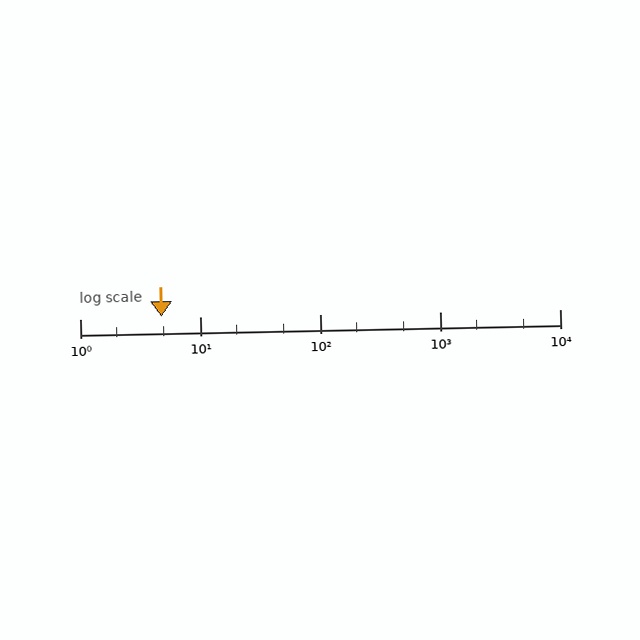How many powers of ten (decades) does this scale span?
The scale spans 4 decades, from 1 to 10000.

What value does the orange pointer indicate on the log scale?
The pointer indicates approximately 4.8.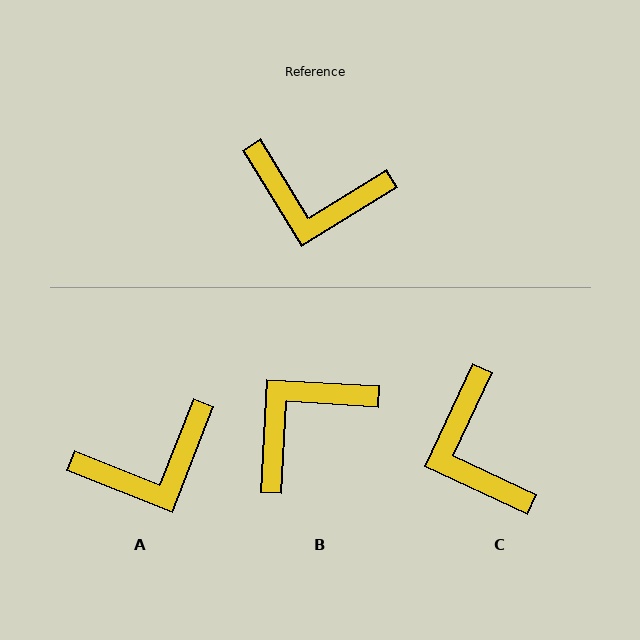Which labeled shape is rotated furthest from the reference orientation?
B, about 125 degrees away.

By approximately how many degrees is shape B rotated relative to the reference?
Approximately 125 degrees clockwise.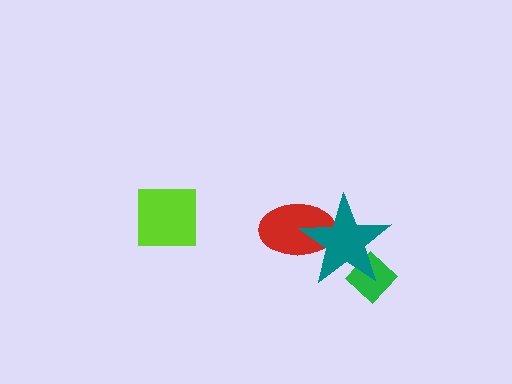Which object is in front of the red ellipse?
The teal star is in front of the red ellipse.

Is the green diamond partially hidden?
Yes, it is partially covered by another shape.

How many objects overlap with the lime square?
0 objects overlap with the lime square.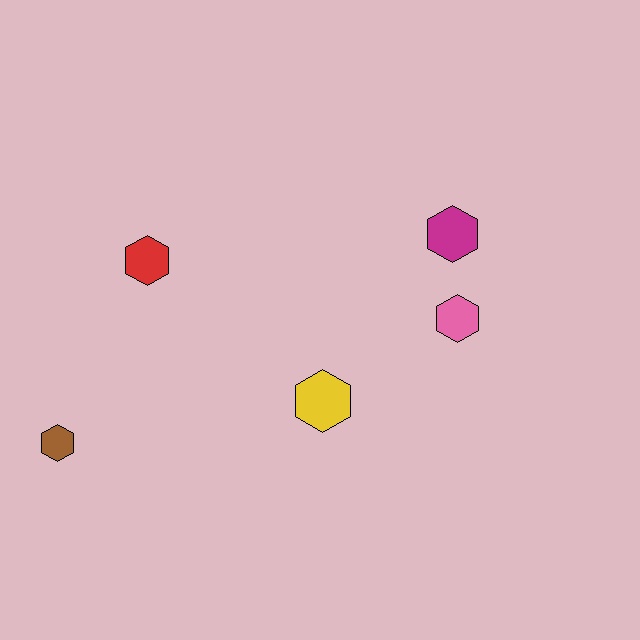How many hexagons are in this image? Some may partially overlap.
There are 5 hexagons.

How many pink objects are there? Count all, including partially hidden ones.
There is 1 pink object.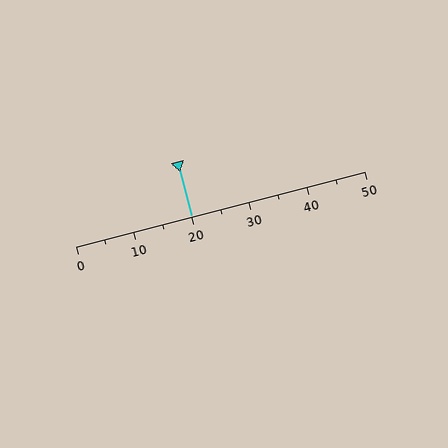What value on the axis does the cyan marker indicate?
The marker indicates approximately 20.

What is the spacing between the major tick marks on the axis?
The major ticks are spaced 10 apart.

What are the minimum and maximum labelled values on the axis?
The axis runs from 0 to 50.